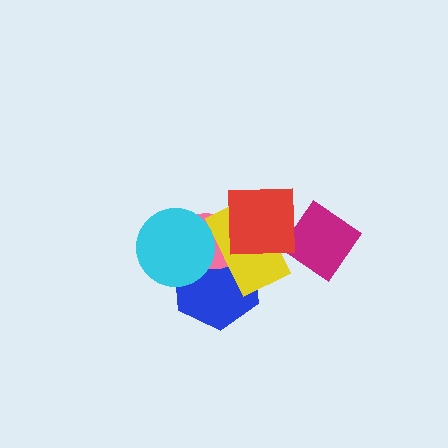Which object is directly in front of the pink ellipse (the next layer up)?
The yellow rectangle is directly in front of the pink ellipse.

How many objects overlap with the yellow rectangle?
4 objects overlap with the yellow rectangle.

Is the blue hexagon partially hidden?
Yes, it is partially covered by another shape.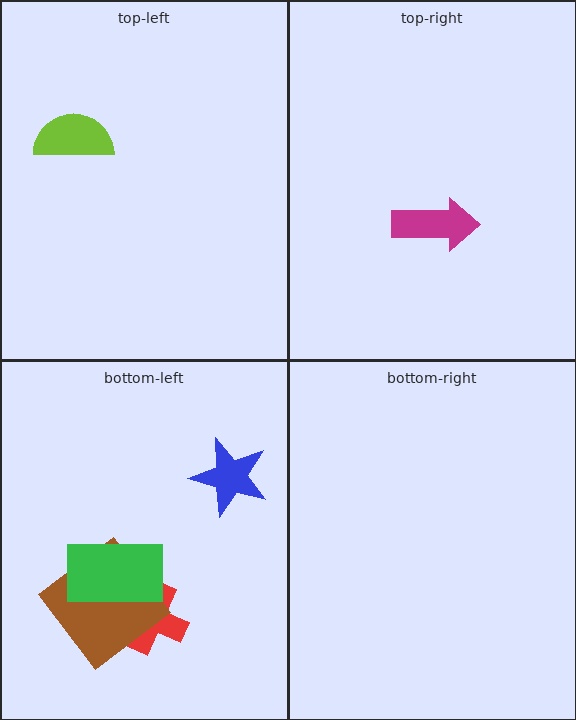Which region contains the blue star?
The bottom-left region.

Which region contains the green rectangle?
The bottom-left region.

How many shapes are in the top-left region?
1.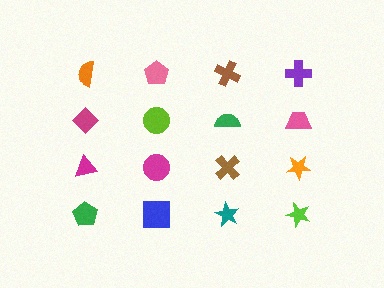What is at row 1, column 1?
An orange semicircle.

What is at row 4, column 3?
A teal star.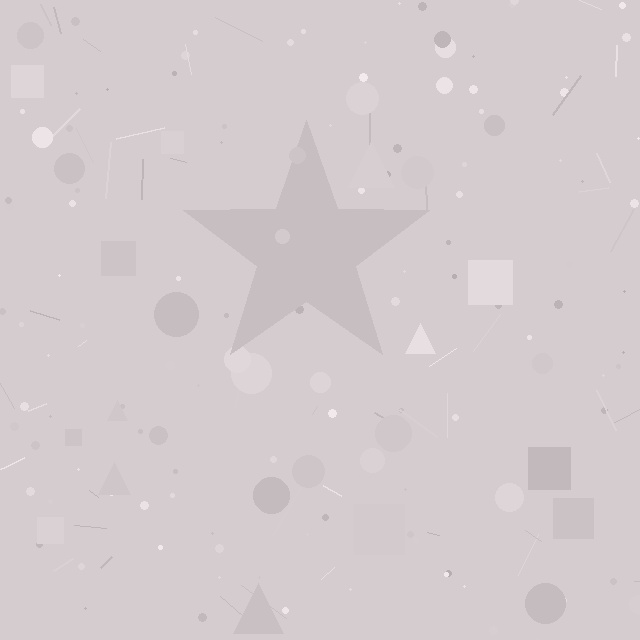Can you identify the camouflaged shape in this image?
The camouflaged shape is a star.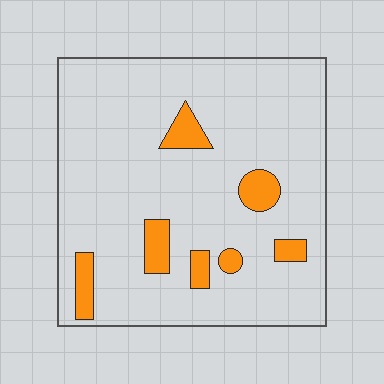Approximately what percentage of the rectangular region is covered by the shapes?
Approximately 10%.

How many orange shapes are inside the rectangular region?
7.